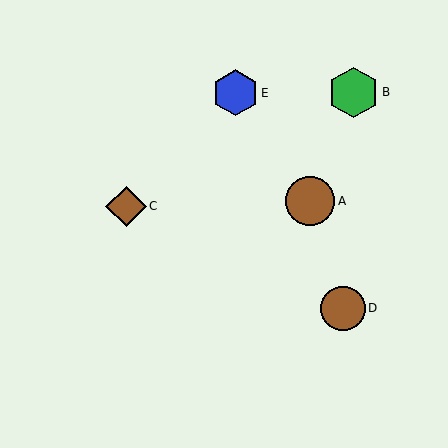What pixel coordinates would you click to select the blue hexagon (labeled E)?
Click at (235, 93) to select the blue hexagon E.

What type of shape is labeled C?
Shape C is a brown diamond.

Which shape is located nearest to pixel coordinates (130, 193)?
The brown diamond (labeled C) at (126, 206) is nearest to that location.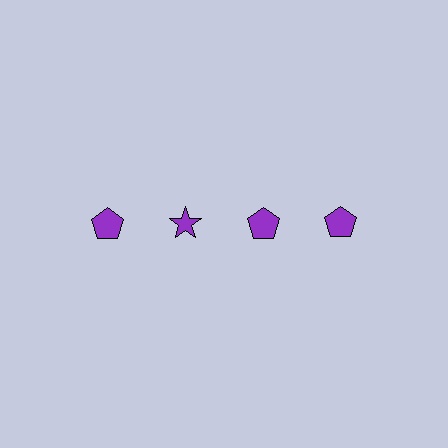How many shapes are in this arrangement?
There are 4 shapes arranged in a grid pattern.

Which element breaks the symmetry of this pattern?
The purple star in the top row, second from left column breaks the symmetry. All other shapes are purple pentagons.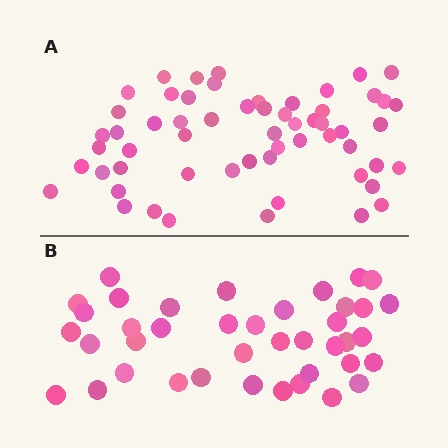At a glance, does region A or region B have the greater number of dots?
Region A (the top region) has more dots.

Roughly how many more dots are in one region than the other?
Region A has approximately 20 more dots than region B.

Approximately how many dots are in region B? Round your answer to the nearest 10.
About 40 dots.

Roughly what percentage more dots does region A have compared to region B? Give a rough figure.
About 45% more.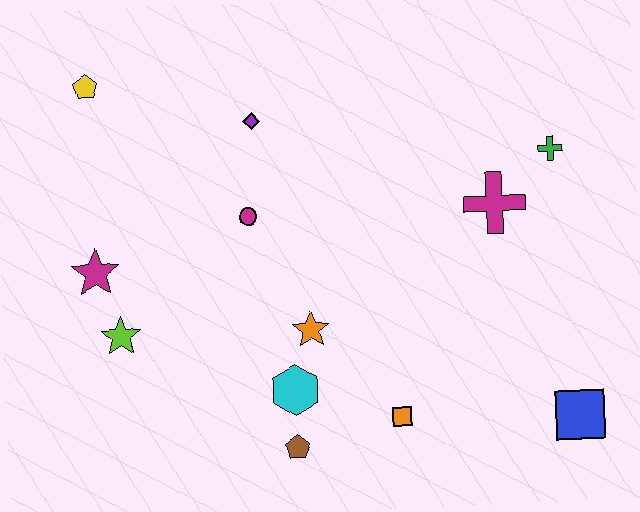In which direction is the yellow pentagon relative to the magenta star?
The yellow pentagon is above the magenta star.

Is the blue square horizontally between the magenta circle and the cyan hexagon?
No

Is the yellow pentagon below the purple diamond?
No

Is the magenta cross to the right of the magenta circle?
Yes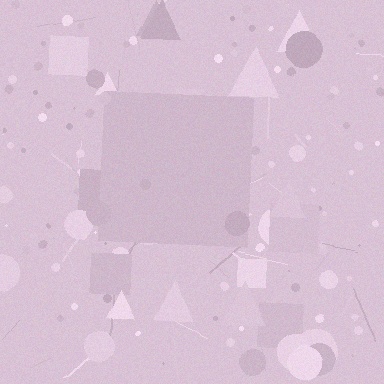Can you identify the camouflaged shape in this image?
The camouflaged shape is a square.